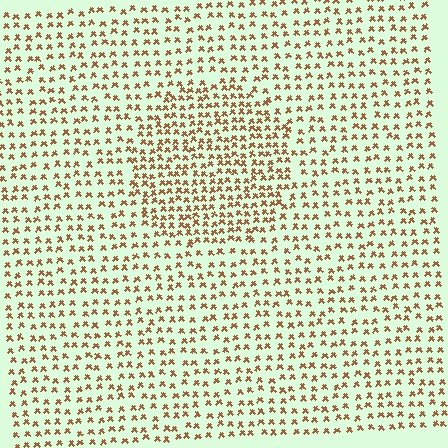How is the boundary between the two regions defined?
The boundary is defined by a change in element density (approximately 1.6x ratio). All elements are the same color, size, and shape.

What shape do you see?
I see a circle.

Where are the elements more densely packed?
The elements are more densely packed inside the circle boundary.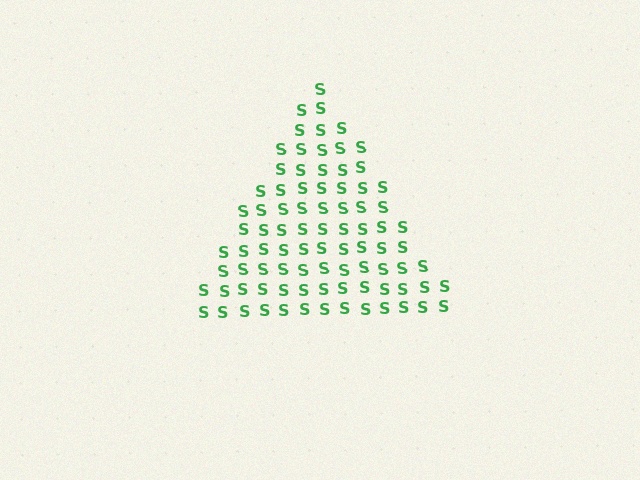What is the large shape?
The large shape is a triangle.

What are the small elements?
The small elements are letter S's.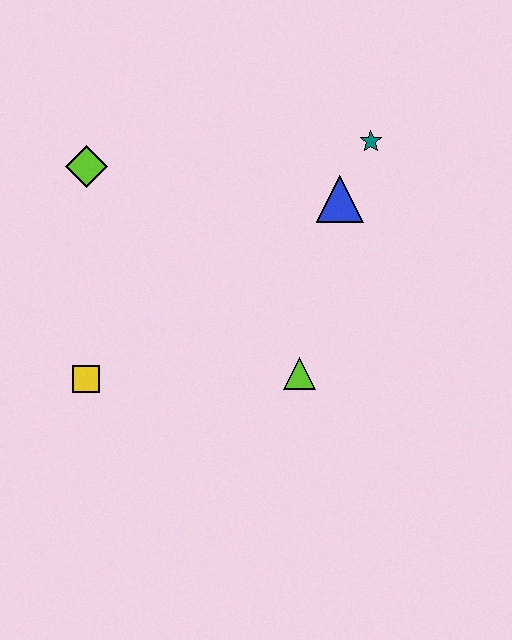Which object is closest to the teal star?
The blue triangle is closest to the teal star.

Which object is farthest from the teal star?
The yellow square is farthest from the teal star.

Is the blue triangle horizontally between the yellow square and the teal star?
Yes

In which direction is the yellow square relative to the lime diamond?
The yellow square is below the lime diamond.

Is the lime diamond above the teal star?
No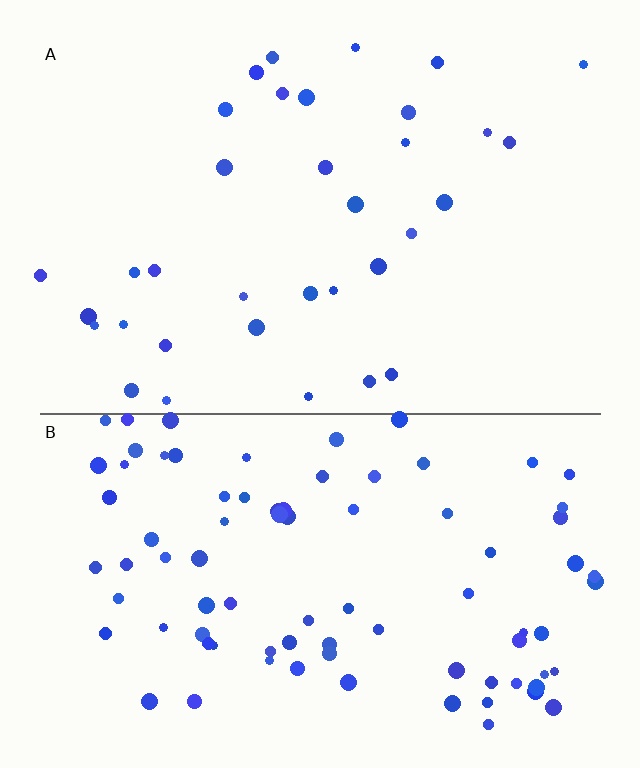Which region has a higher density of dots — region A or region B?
B (the bottom).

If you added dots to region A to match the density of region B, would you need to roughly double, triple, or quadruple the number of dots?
Approximately triple.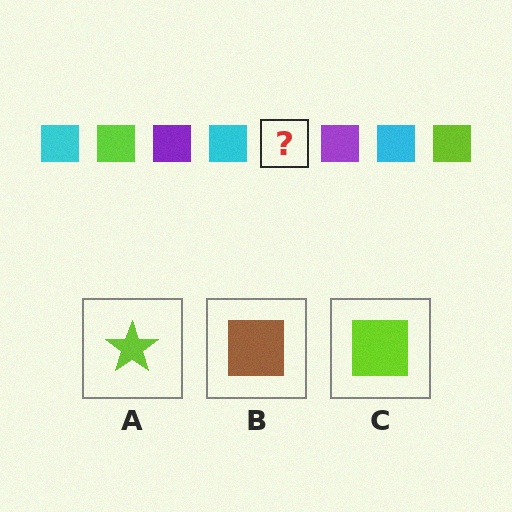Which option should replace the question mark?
Option C.